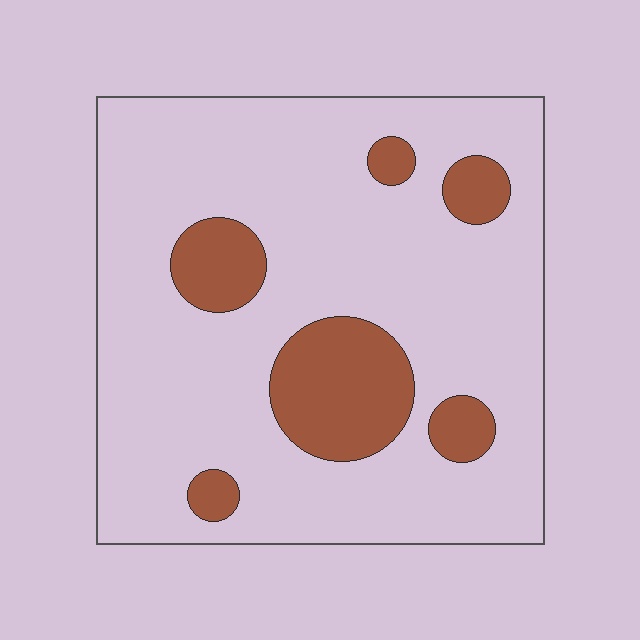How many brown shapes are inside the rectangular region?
6.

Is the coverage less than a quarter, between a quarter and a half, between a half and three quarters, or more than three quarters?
Less than a quarter.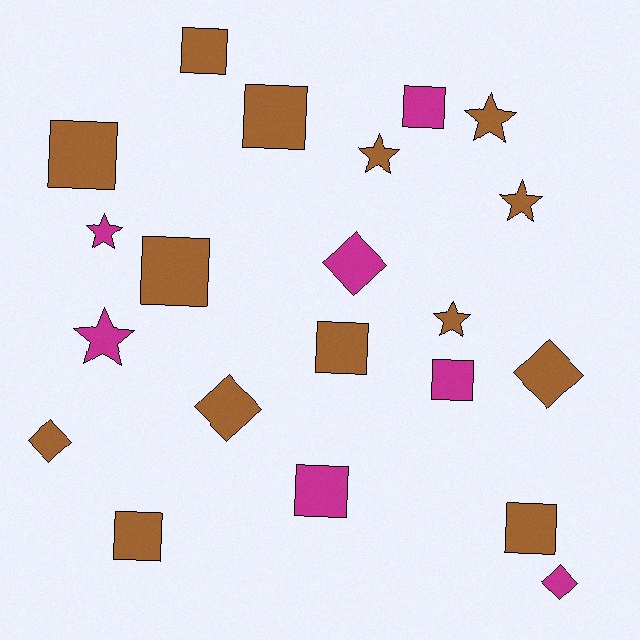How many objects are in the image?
There are 21 objects.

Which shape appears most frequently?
Square, with 10 objects.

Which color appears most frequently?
Brown, with 14 objects.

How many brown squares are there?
There are 7 brown squares.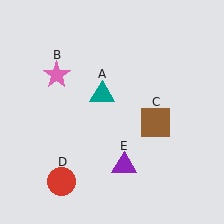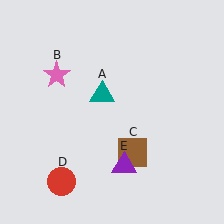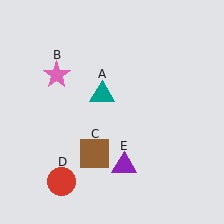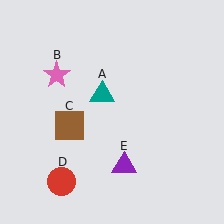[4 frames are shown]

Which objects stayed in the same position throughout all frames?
Teal triangle (object A) and pink star (object B) and red circle (object D) and purple triangle (object E) remained stationary.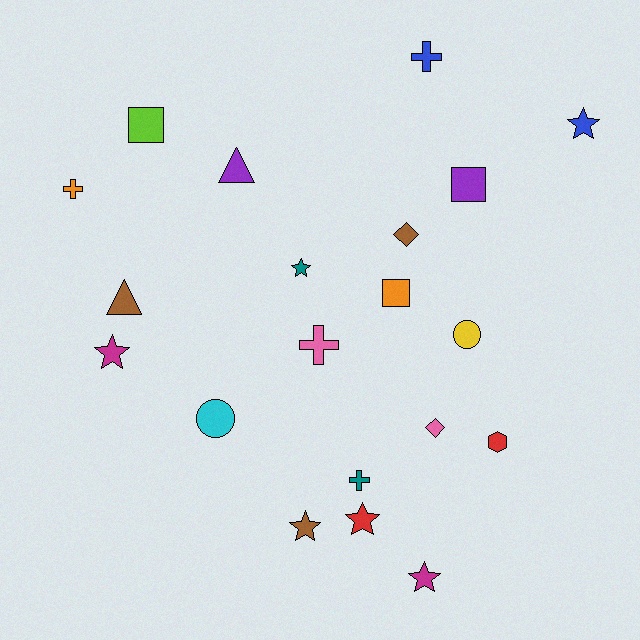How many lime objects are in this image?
There is 1 lime object.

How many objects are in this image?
There are 20 objects.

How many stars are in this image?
There are 6 stars.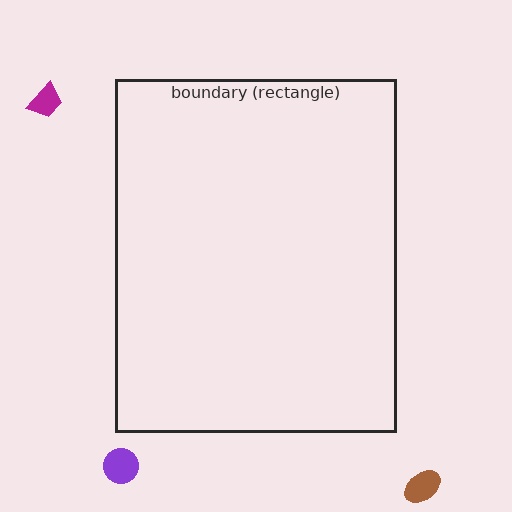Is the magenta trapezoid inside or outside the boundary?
Outside.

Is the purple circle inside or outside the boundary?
Outside.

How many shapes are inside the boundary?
0 inside, 3 outside.